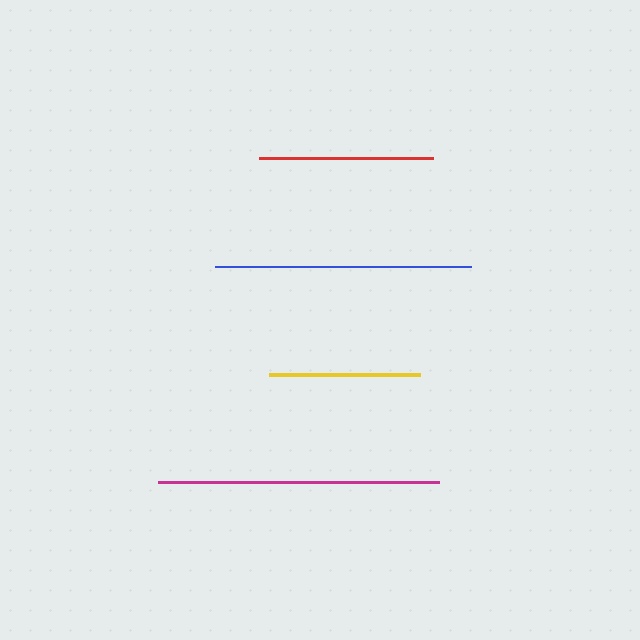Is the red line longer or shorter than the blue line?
The blue line is longer than the red line.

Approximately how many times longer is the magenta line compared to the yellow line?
The magenta line is approximately 1.9 times the length of the yellow line.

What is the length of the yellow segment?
The yellow segment is approximately 151 pixels long.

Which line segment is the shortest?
The yellow line is the shortest at approximately 151 pixels.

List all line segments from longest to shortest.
From longest to shortest: magenta, blue, red, yellow.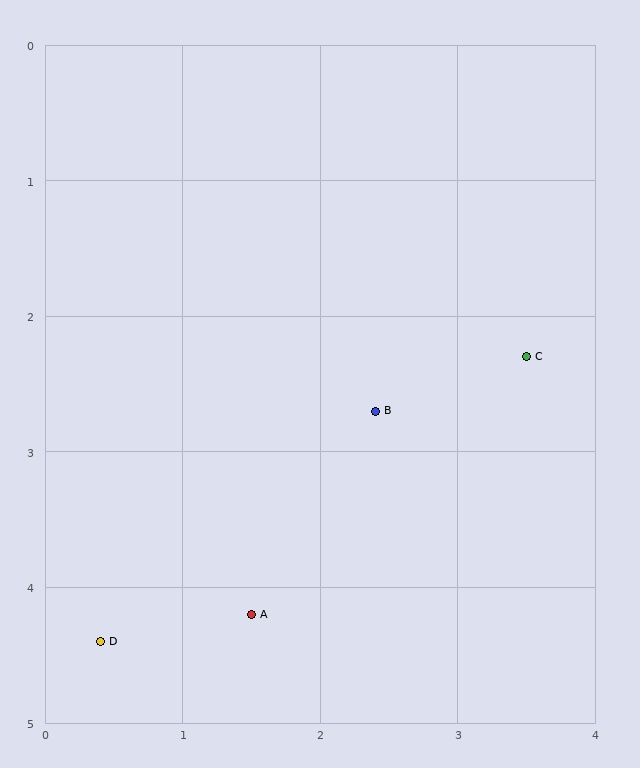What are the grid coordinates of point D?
Point D is at approximately (0.4, 4.4).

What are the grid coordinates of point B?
Point B is at approximately (2.4, 2.7).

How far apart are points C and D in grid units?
Points C and D are about 3.7 grid units apart.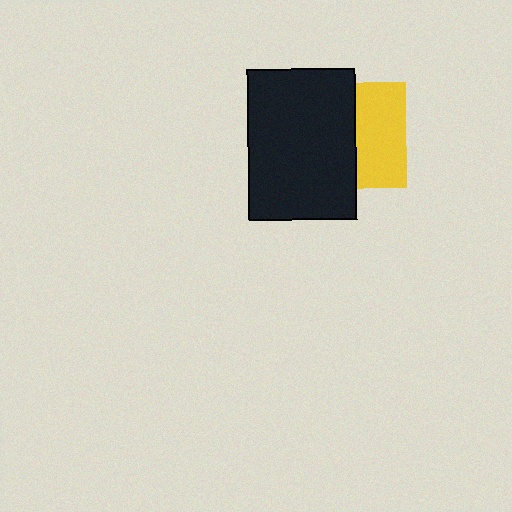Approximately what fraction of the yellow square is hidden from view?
Roughly 53% of the yellow square is hidden behind the black rectangle.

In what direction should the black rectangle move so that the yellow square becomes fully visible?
The black rectangle should move left. That is the shortest direction to clear the overlap and leave the yellow square fully visible.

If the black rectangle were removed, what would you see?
You would see the complete yellow square.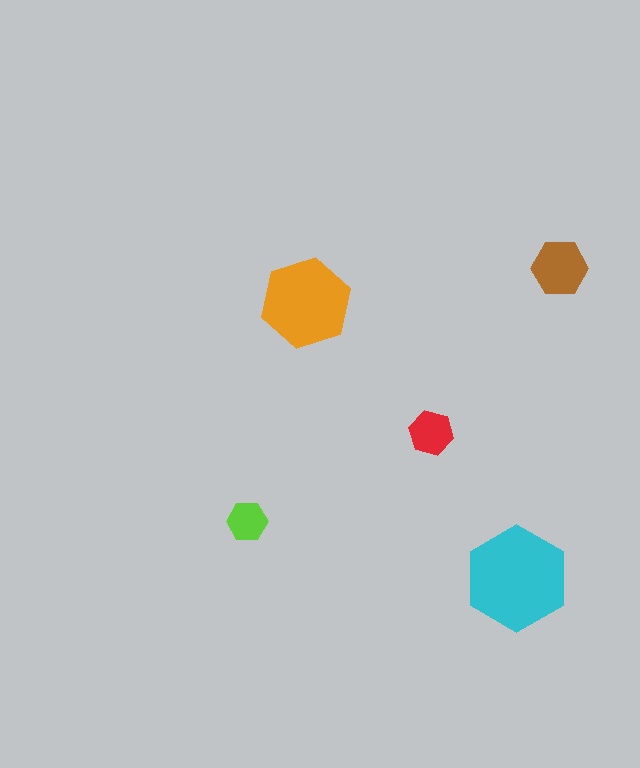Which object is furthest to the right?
The brown hexagon is rightmost.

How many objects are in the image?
There are 5 objects in the image.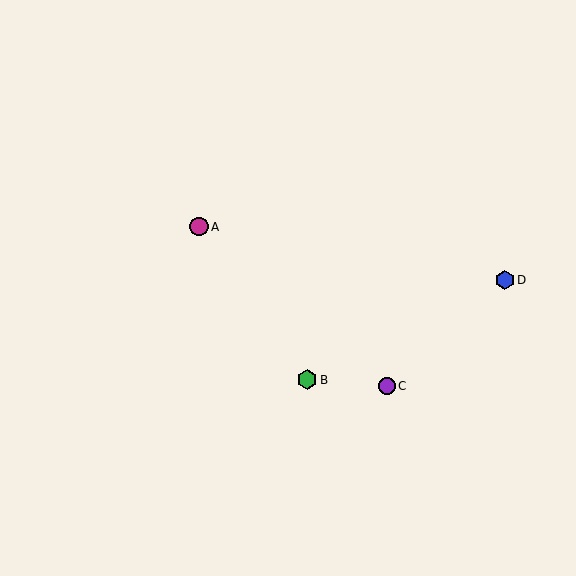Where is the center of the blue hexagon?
The center of the blue hexagon is at (505, 280).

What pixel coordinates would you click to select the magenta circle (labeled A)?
Click at (199, 227) to select the magenta circle A.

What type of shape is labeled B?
Shape B is a green hexagon.